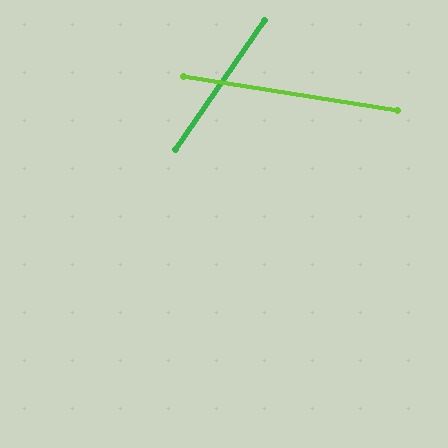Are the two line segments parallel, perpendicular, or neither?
Neither parallel nor perpendicular — they differ by about 64°.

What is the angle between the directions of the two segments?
Approximately 64 degrees.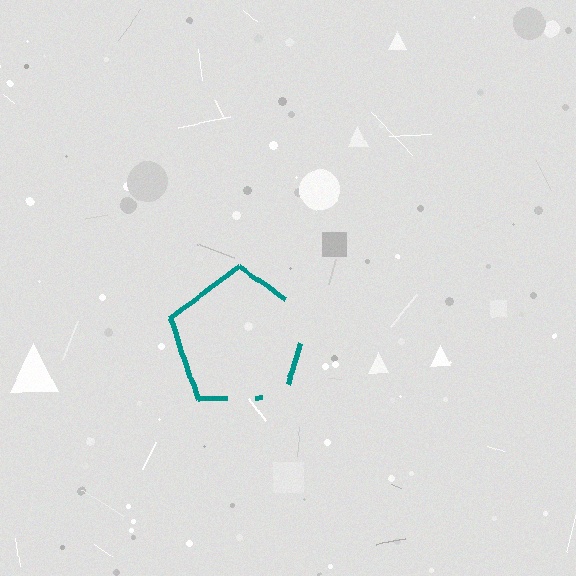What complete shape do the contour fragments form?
The contour fragments form a pentagon.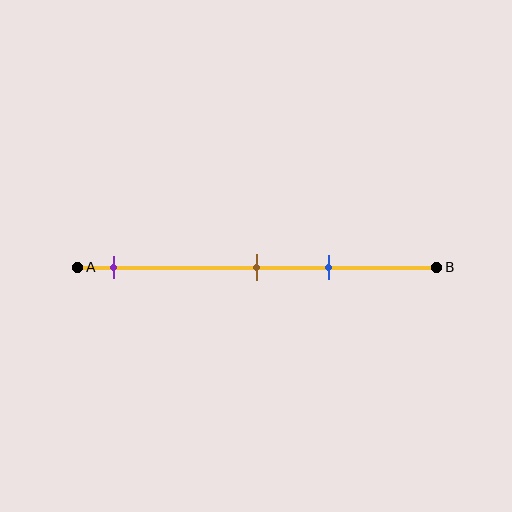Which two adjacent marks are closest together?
The brown and blue marks are the closest adjacent pair.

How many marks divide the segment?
There are 3 marks dividing the segment.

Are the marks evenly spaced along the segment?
No, the marks are not evenly spaced.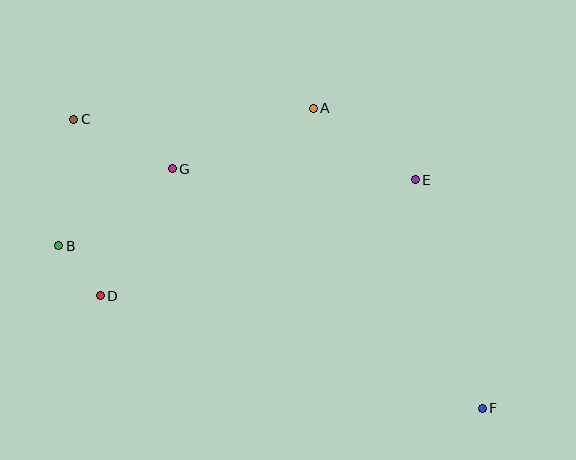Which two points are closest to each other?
Points B and D are closest to each other.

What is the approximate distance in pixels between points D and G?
The distance between D and G is approximately 146 pixels.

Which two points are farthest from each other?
Points C and F are farthest from each other.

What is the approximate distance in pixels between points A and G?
The distance between A and G is approximately 154 pixels.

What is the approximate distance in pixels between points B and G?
The distance between B and G is approximately 137 pixels.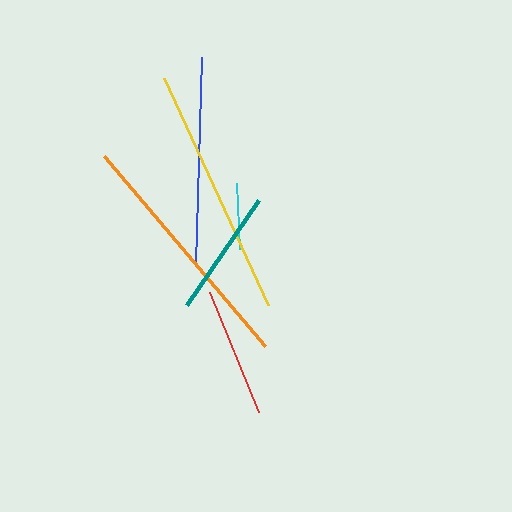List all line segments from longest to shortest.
From longest to shortest: yellow, orange, blue, red, teal, cyan.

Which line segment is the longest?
The yellow line is the longest at approximately 249 pixels.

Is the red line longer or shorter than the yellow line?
The yellow line is longer than the red line.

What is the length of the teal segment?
The teal segment is approximately 127 pixels long.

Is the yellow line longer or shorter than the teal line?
The yellow line is longer than the teal line.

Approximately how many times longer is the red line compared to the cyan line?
The red line is approximately 2.0 times the length of the cyan line.